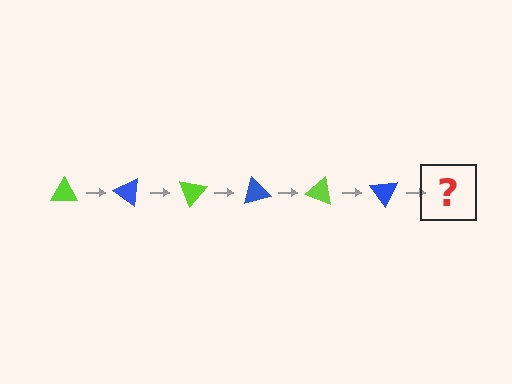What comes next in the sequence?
The next element should be a lime triangle, rotated 210 degrees from the start.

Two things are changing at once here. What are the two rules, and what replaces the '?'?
The two rules are that it rotates 35 degrees each step and the color cycles through lime and blue. The '?' should be a lime triangle, rotated 210 degrees from the start.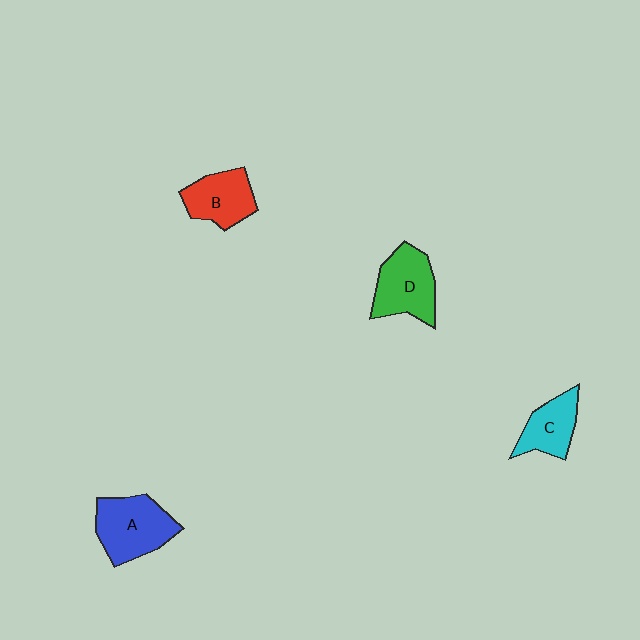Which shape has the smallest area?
Shape C (cyan).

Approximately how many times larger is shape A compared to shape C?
Approximately 1.5 times.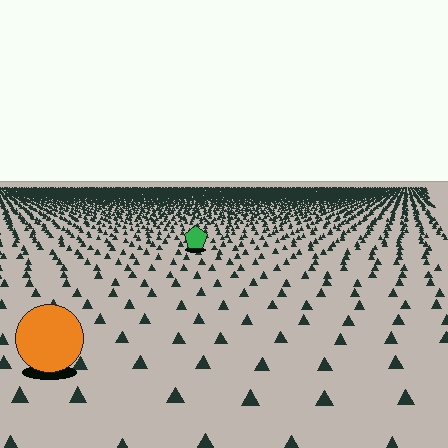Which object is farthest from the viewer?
The green pentagon is farthest from the viewer. It appears smaller and the ground texture around it is denser.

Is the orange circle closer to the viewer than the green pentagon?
Yes. The orange circle is closer — you can tell from the texture gradient: the ground texture is coarser near it.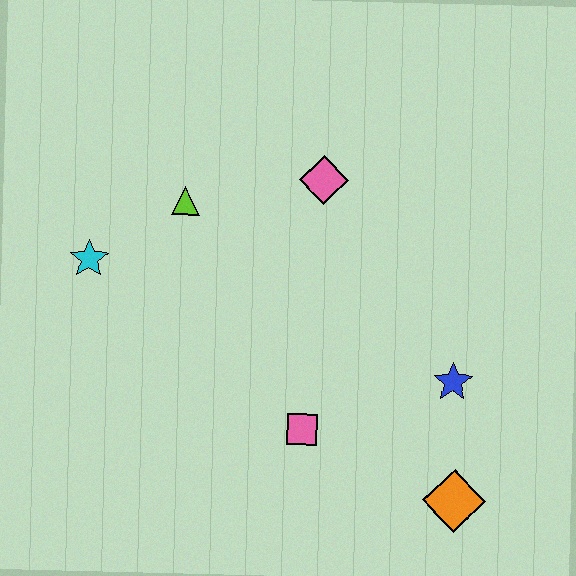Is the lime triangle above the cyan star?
Yes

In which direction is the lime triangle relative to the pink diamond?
The lime triangle is to the left of the pink diamond.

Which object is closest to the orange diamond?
The blue star is closest to the orange diamond.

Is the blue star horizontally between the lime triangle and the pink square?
No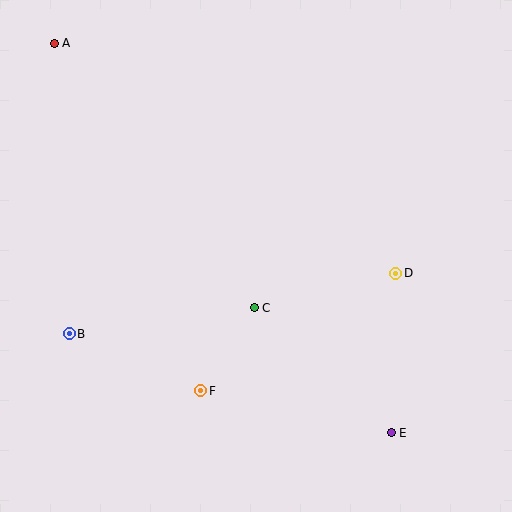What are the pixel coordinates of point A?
Point A is at (54, 43).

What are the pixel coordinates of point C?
Point C is at (254, 308).